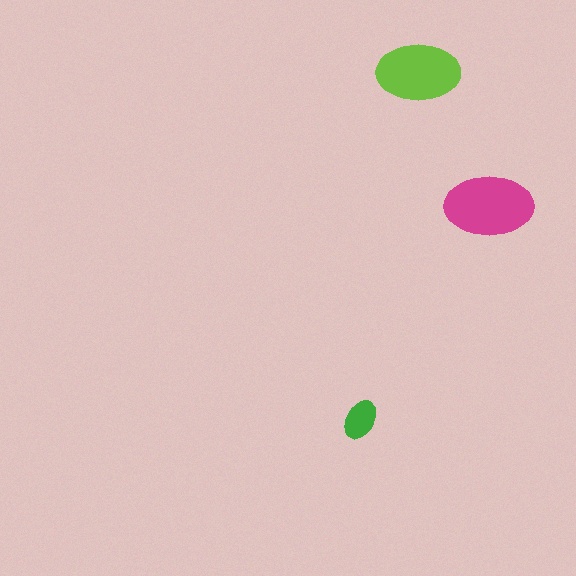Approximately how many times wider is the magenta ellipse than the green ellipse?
About 2 times wider.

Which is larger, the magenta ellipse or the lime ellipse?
The magenta one.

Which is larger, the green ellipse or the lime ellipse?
The lime one.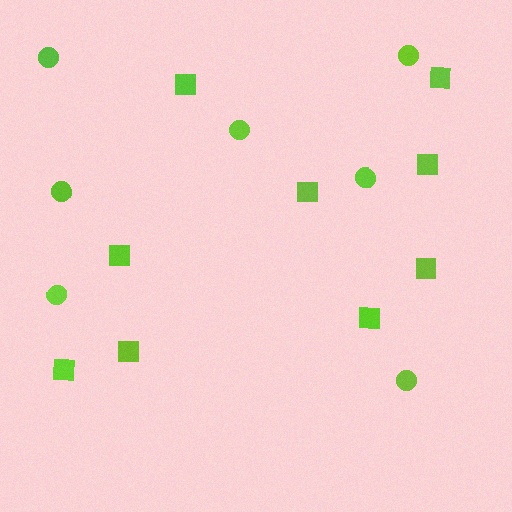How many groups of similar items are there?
There are 2 groups: one group of squares (9) and one group of circles (7).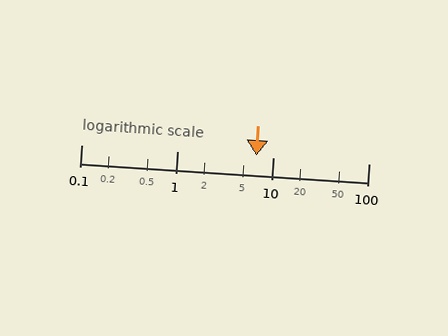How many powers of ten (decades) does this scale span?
The scale spans 3 decades, from 0.1 to 100.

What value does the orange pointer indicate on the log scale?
The pointer indicates approximately 6.7.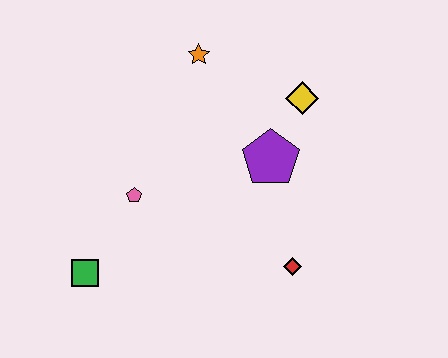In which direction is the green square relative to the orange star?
The green square is below the orange star.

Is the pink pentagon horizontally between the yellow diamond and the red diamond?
No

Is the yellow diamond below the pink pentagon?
No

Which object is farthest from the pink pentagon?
The yellow diamond is farthest from the pink pentagon.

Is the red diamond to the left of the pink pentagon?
No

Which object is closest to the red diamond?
The purple pentagon is closest to the red diamond.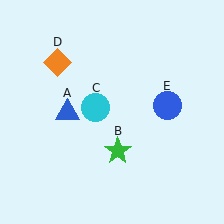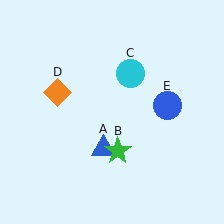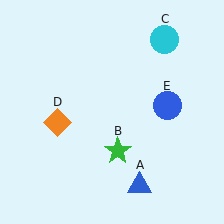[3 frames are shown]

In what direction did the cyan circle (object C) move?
The cyan circle (object C) moved up and to the right.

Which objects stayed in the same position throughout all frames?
Green star (object B) and blue circle (object E) remained stationary.